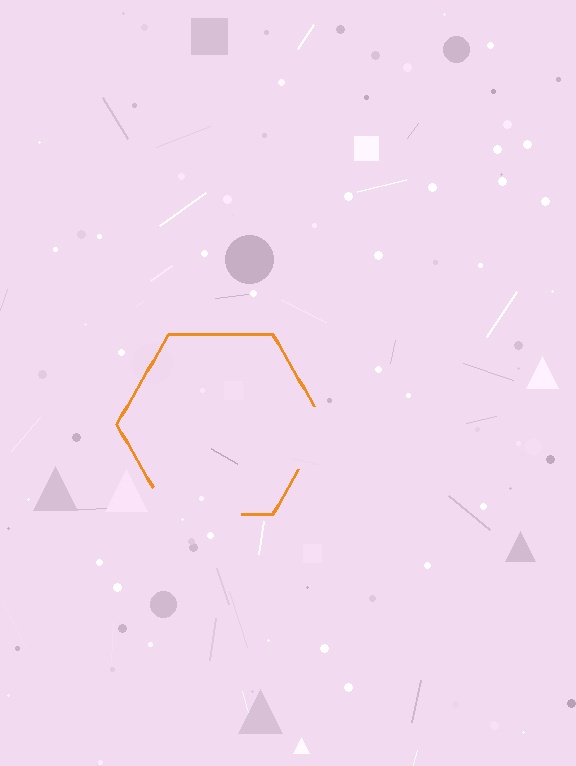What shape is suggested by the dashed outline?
The dashed outline suggests a hexagon.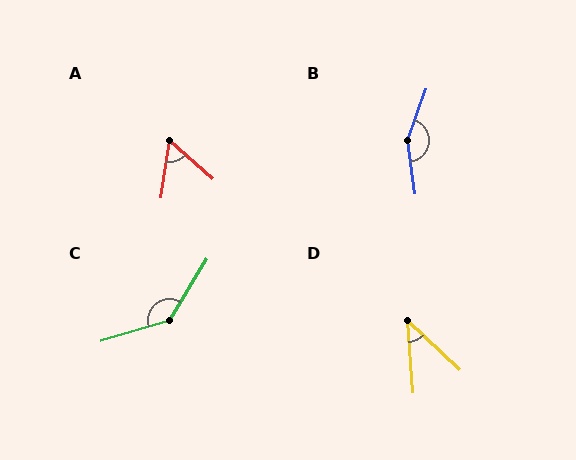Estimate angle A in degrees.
Approximately 56 degrees.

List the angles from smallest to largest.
D (43°), A (56°), C (138°), B (152°).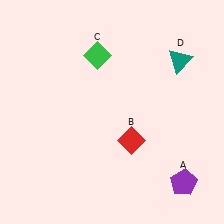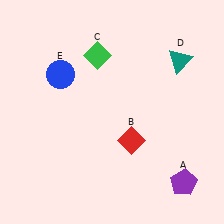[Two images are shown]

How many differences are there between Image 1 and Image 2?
There is 1 difference between the two images.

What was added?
A blue circle (E) was added in Image 2.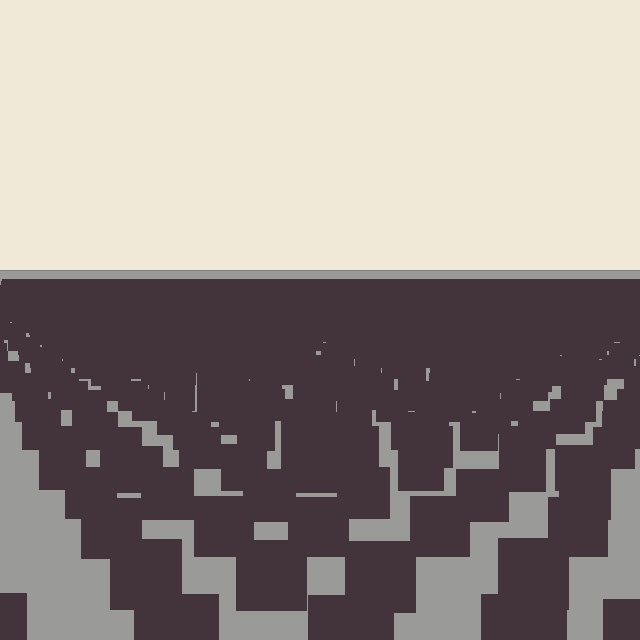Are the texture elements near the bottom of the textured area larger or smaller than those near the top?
Larger. Near the bottom, elements are closer to the viewer and appear at a bigger on-screen size.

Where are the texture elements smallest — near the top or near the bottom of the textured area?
Near the top.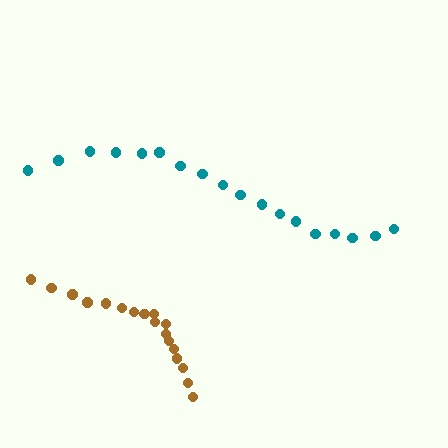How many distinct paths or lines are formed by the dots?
There are 2 distinct paths.